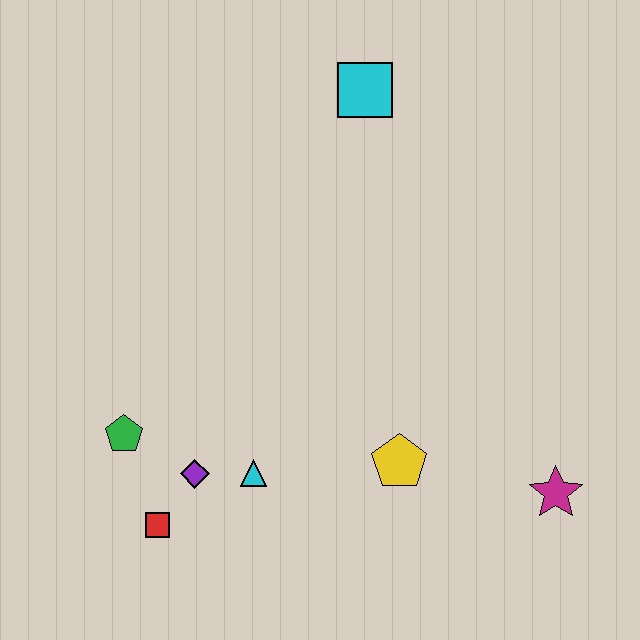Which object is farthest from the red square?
The cyan square is farthest from the red square.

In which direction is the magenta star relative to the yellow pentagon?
The magenta star is to the right of the yellow pentagon.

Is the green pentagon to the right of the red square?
No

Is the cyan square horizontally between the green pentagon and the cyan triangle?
No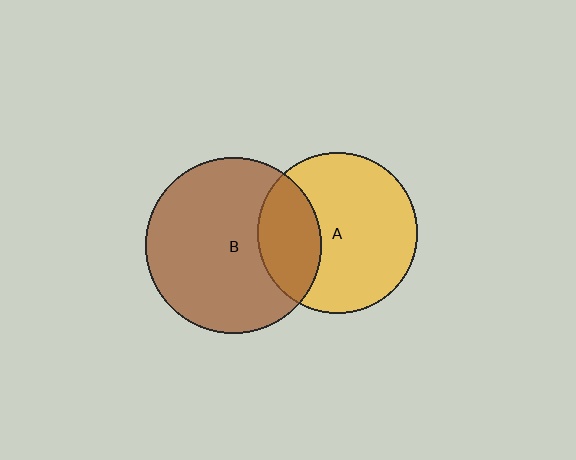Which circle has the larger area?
Circle B (brown).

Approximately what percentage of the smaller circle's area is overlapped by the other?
Approximately 30%.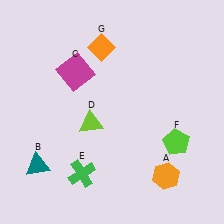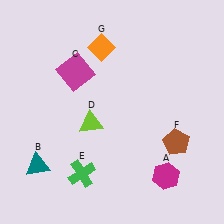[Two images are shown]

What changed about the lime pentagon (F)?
In Image 1, F is lime. In Image 2, it changed to brown.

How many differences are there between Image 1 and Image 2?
There are 2 differences between the two images.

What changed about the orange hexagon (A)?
In Image 1, A is orange. In Image 2, it changed to magenta.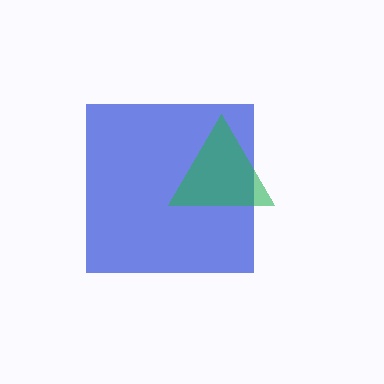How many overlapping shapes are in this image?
There are 2 overlapping shapes in the image.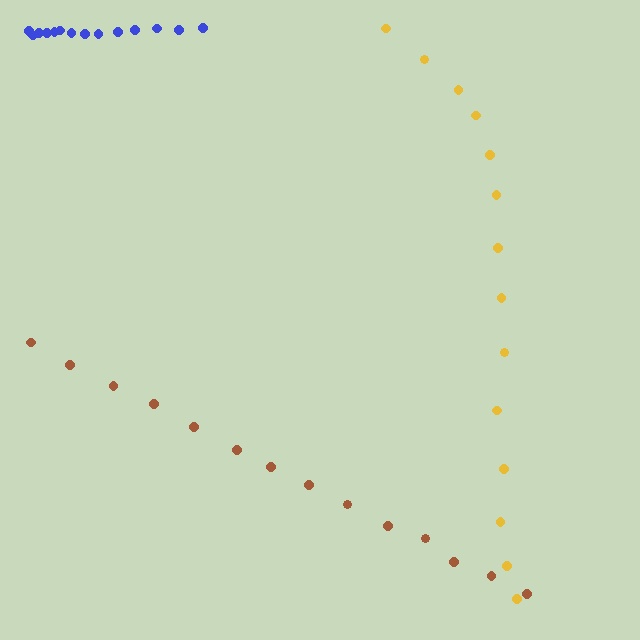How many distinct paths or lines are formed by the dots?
There are 3 distinct paths.